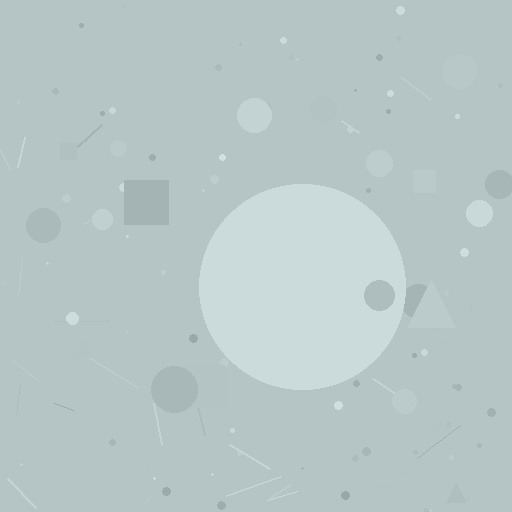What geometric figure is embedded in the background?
A circle is embedded in the background.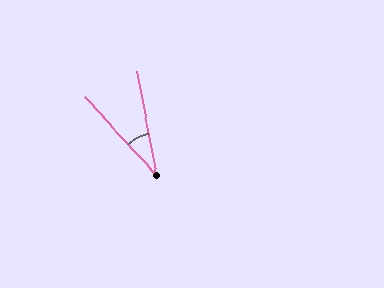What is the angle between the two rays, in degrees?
Approximately 32 degrees.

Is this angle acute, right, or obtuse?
It is acute.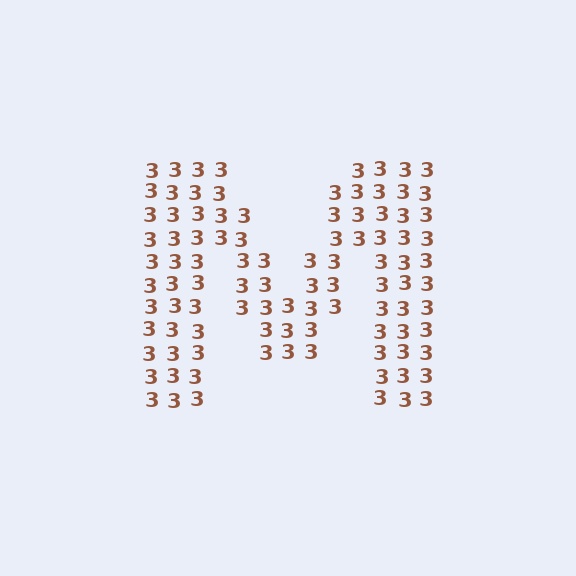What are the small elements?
The small elements are digit 3's.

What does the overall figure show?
The overall figure shows the letter M.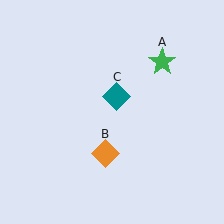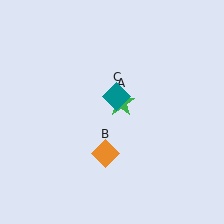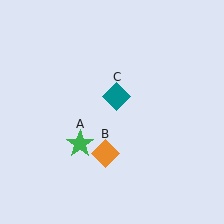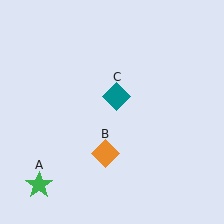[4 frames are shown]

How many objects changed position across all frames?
1 object changed position: green star (object A).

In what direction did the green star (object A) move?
The green star (object A) moved down and to the left.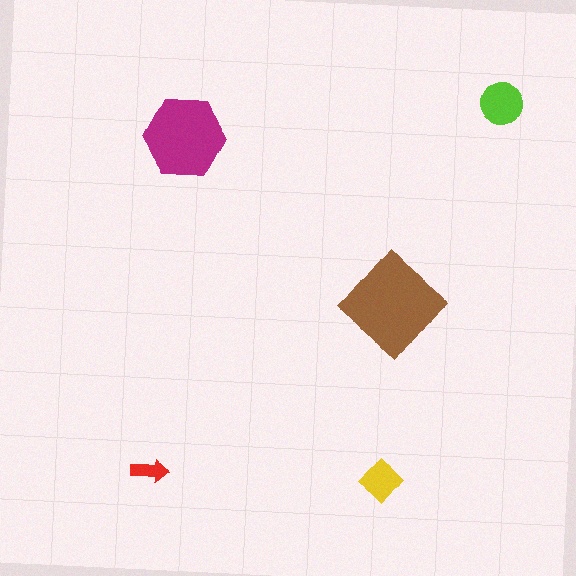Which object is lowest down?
The red arrow is bottommost.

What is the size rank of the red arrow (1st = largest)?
5th.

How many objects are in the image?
There are 5 objects in the image.